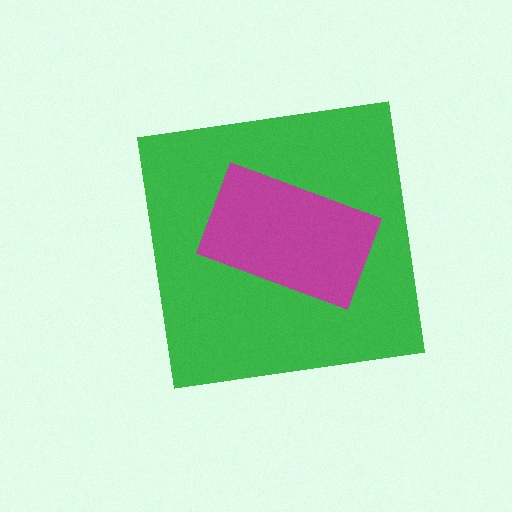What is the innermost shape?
The magenta rectangle.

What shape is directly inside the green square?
The magenta rectangle.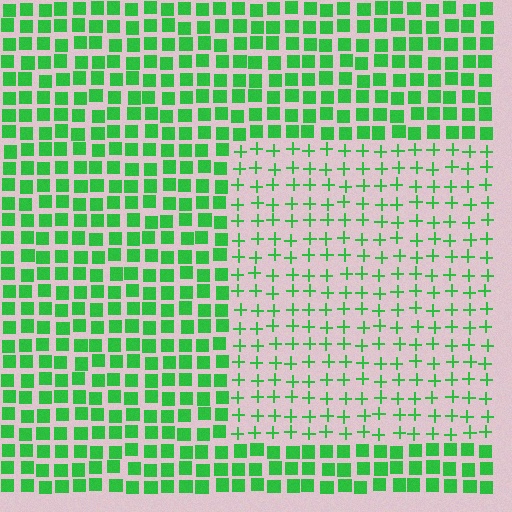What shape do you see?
I see a rectangle.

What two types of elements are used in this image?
The image uses plus signs inside the rectangle region and squares outside it.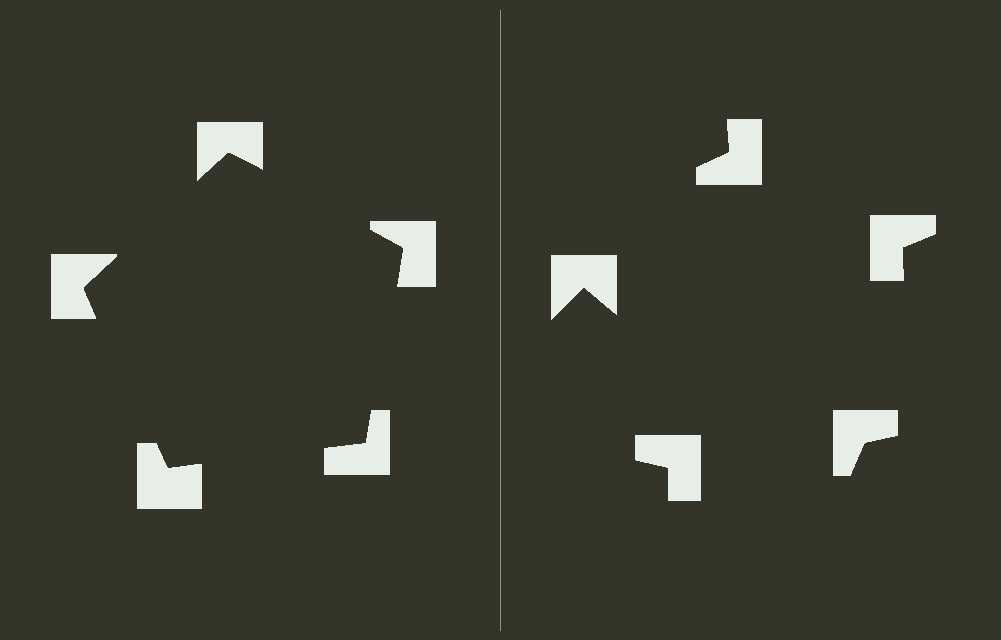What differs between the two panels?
The notched squares are positioned identically on both sides; only the wedge orientations differ. On the left they align to a pentagon; on the right they are misaligned.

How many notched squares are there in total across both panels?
10 — 5 on each side.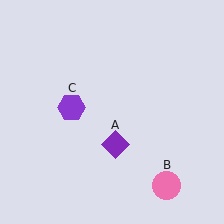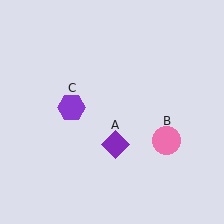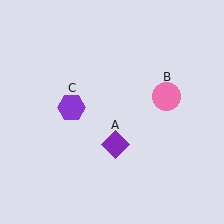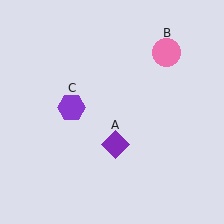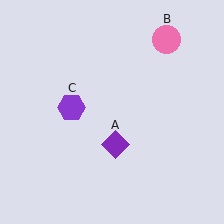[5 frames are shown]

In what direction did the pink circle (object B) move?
The pink circle (object B) moved up.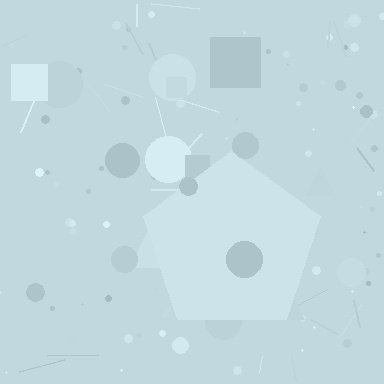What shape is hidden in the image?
A pentagon is hidden in the image.